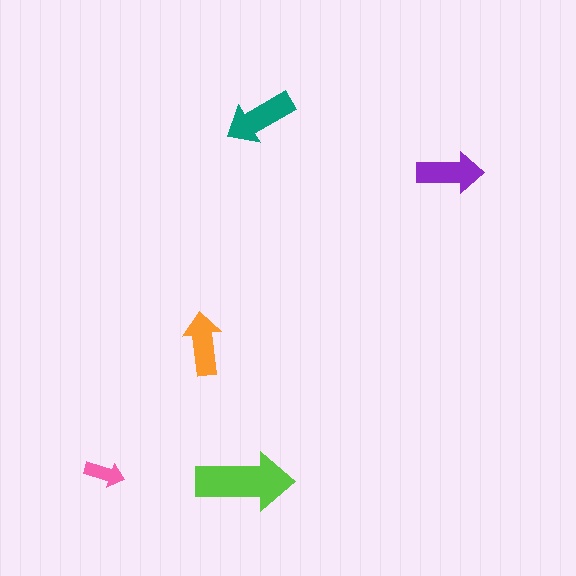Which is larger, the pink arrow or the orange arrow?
The orange one.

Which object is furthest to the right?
The purple arrow is rightmost.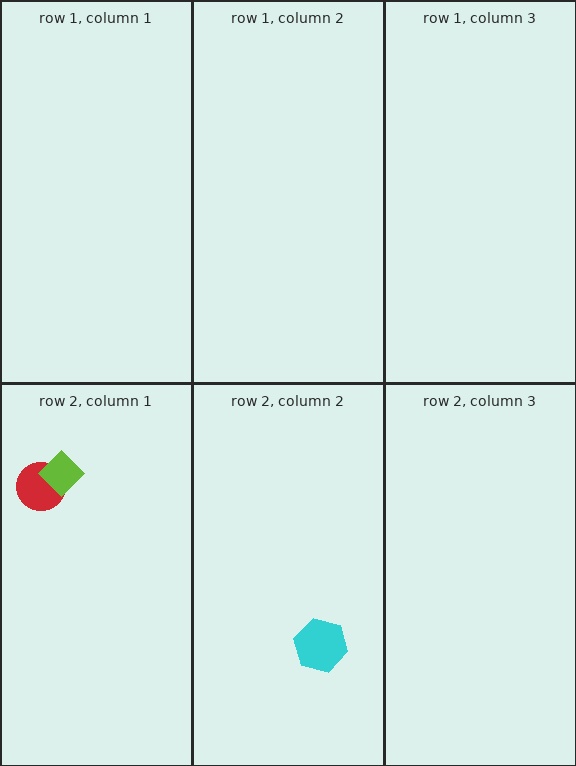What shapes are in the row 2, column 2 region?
The cyan hexagon.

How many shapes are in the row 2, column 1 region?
2.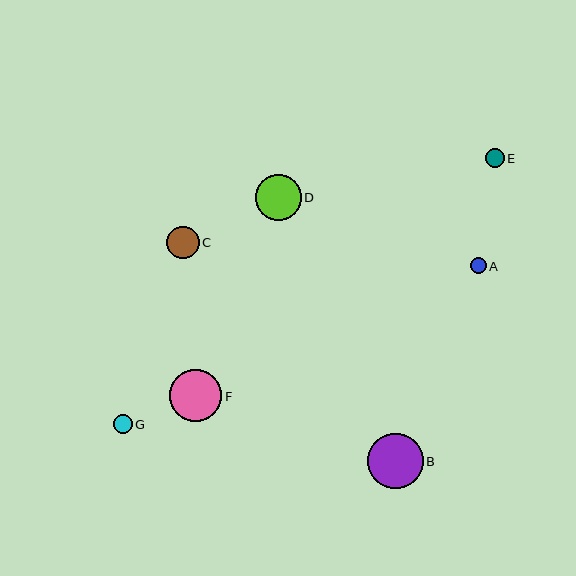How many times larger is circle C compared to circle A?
Circle C is approximately 2.0 times the size of circle A.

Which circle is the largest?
Circle B is the largest with a size of approximately 56 pixels.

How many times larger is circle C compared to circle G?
Circle C is approximately 1.8 times the size of circle G.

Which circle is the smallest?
Circle A is the smallest with a size of approximately 16 pixels.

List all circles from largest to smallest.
From largest to smallest: B, F, D, C, E, G, A.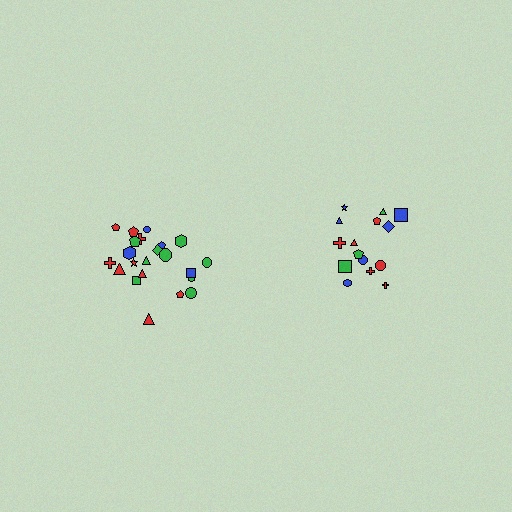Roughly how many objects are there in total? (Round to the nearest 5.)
Roughly 35 objects in total.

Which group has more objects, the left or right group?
The left group.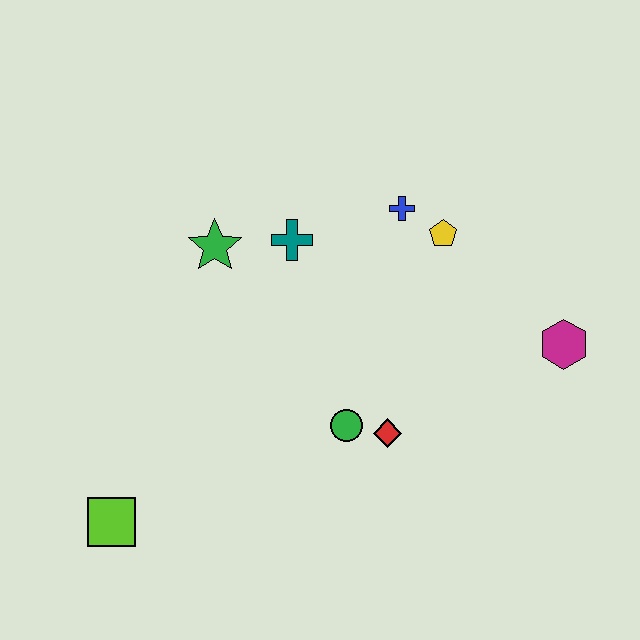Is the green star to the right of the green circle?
No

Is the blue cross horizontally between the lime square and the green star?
No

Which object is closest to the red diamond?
The green circle is closest to the red diamond.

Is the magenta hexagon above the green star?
No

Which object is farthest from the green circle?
The lime square is farthest from the green circle.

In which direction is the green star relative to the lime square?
The green star is above the lime square.